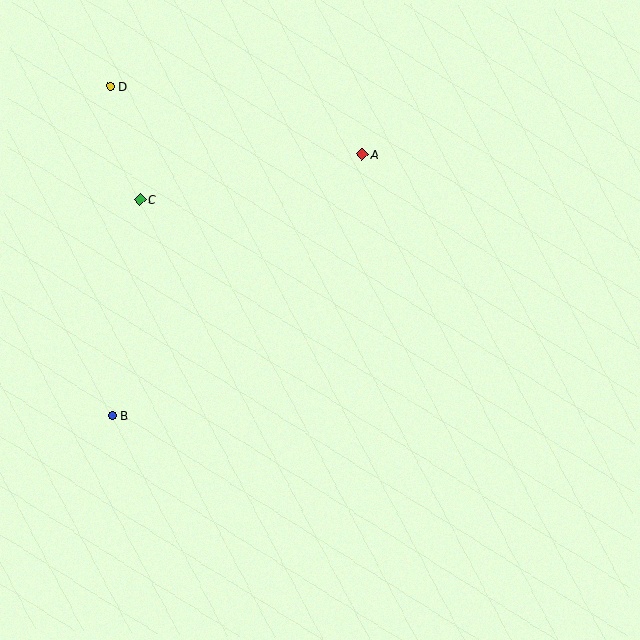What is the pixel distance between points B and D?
The distance between B and D is 329 pixels.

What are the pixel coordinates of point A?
Point A is at (362, 154).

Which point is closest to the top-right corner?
Point A is closest to the top-right corner.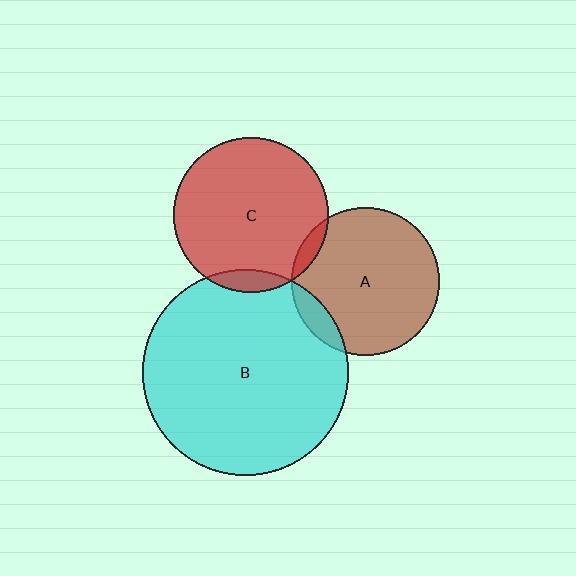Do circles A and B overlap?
Yes.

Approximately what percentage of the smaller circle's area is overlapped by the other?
Approximately 10%.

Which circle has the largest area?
Circle B (cyan).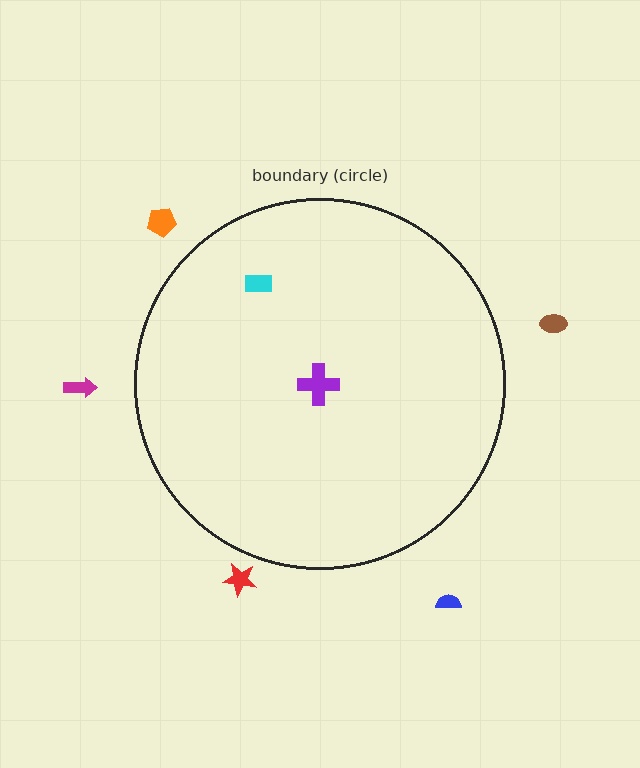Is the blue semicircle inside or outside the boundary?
Outside.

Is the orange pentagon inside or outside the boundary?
Outside.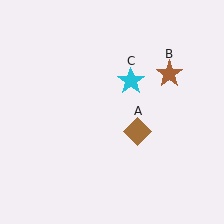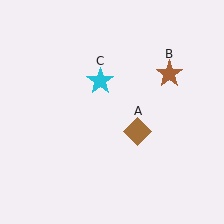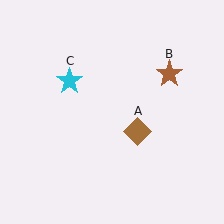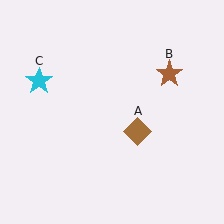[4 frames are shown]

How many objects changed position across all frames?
1 object changed position: cyan star (object C).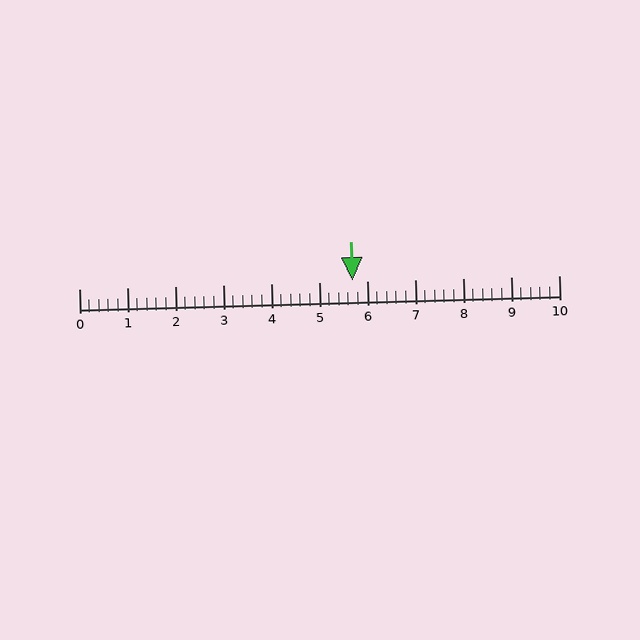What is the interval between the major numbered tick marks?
The major tick marks are spaced 1 units apart.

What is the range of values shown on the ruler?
The ruler shows values from 0 to 10.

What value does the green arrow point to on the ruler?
The green arrow points to approximately 5.7.